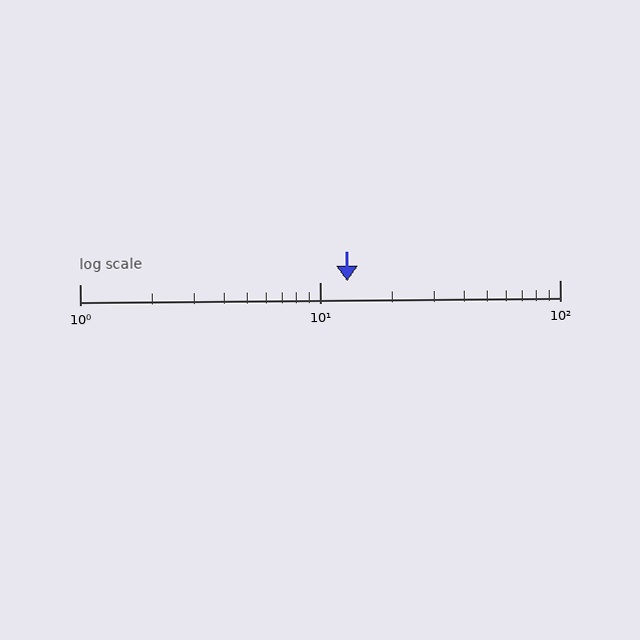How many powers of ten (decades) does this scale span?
The scale spans 2 decades, from 1 to 100.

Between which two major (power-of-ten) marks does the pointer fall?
The pointer is between 10 and 100.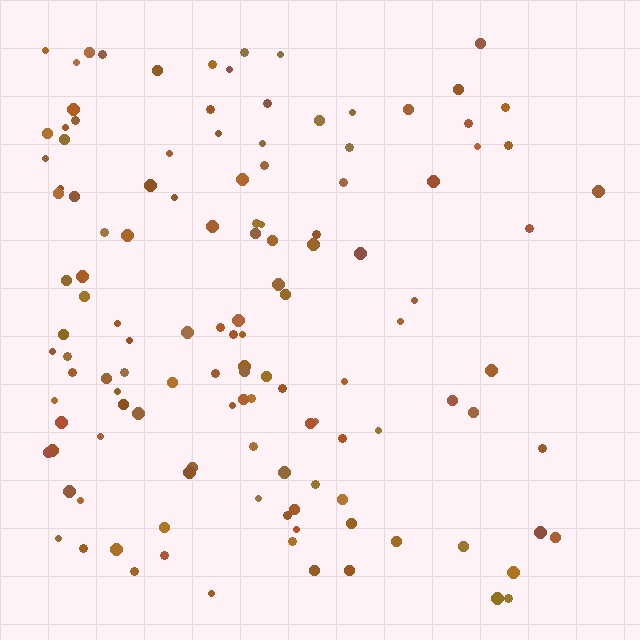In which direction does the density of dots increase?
From right to left, with the left side densest.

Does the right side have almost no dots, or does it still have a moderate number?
Still a moderate number, just noticeably fewer than the left.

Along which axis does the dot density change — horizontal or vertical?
Horizontal.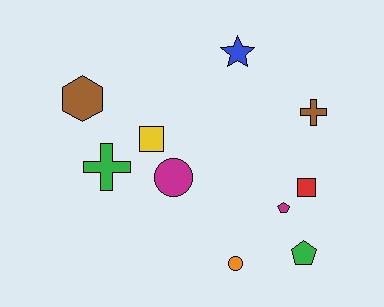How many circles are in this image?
There are 2 circles.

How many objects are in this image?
There are 10 objects.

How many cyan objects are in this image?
There are no cyan objects.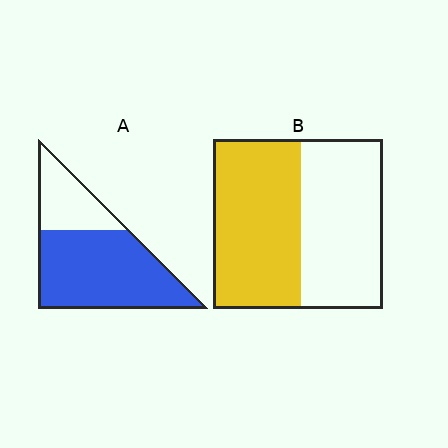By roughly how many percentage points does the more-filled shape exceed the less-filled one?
By roughly 20 percentage points (A over B).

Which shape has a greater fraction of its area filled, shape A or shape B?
Shape A.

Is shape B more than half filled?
Roughly half.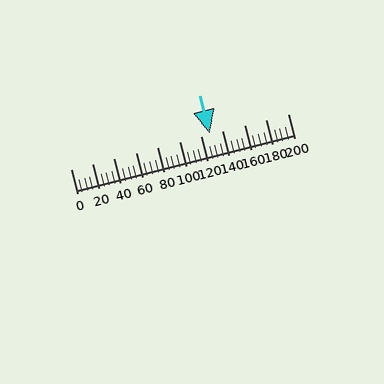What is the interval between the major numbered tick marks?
The major tick marks are spaced 20 units apart.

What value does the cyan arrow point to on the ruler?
The cyan arrow points to approximately 128.